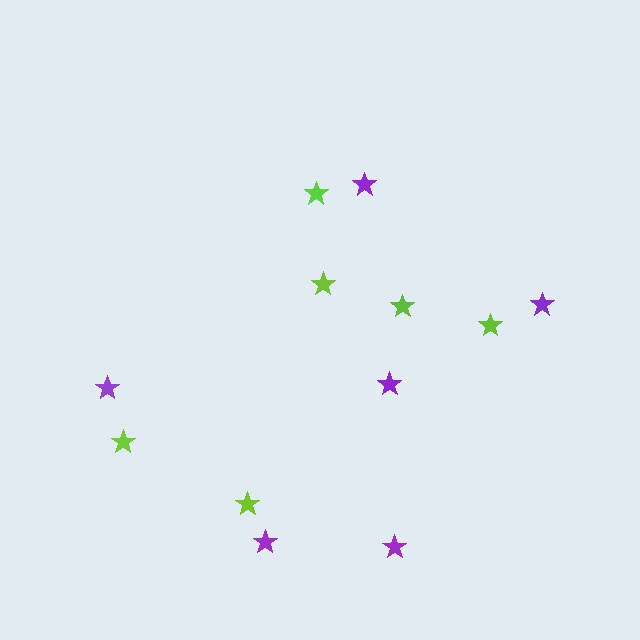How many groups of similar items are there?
There are 2 groups: one group of purple stars (6) and one group of lime stars (6).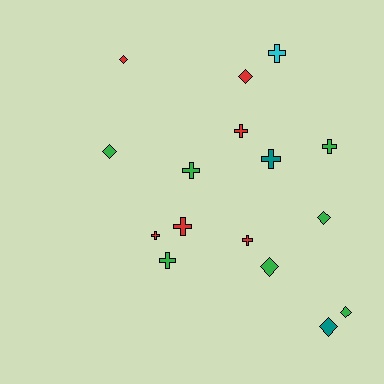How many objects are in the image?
There are 16 objects.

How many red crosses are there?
There are 4 red crosses.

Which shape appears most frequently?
Cross, with 9 objects.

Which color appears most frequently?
Green, with 7 objects.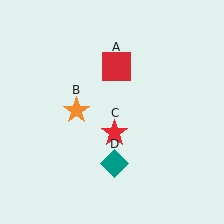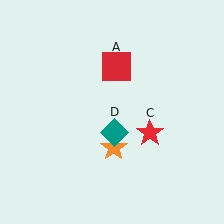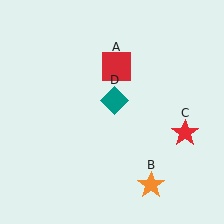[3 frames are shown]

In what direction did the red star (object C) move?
The red star (object C) moved right.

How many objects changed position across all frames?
3 objects changed position: orange star (object B), red star (object C), teal diamond (object D).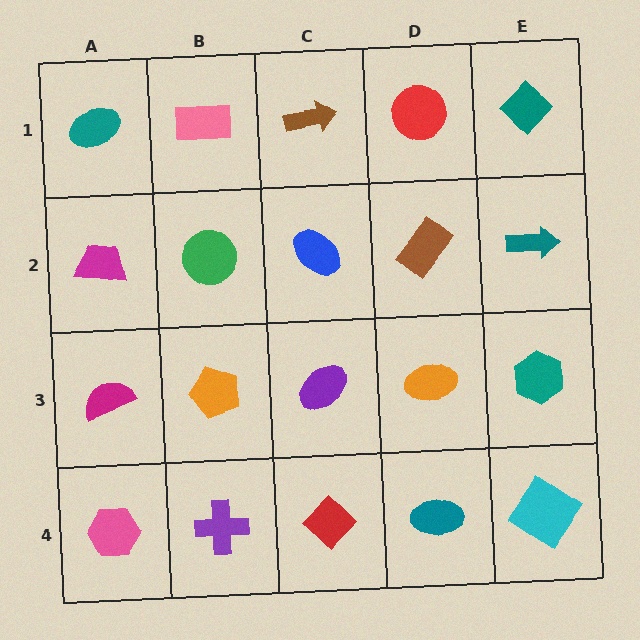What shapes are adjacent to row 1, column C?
A blue ellipse (row 2, column C), a pink rectangle (row 1, column B), a red circle (row 1, column D).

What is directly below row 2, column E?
A teal hexagon.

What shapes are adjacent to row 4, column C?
A purple ellipse (row 3, column C), a purple cross (row 4, column B), a teal ellipse (row 4, column D).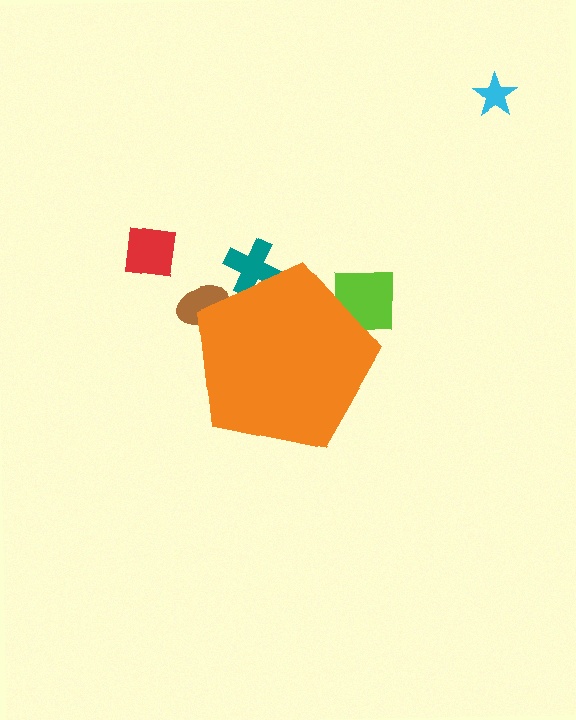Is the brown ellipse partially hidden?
Yes, the brown ellipse is partially hidden behind the orange pentagon.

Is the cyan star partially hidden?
No, the cyan star is fully visible.